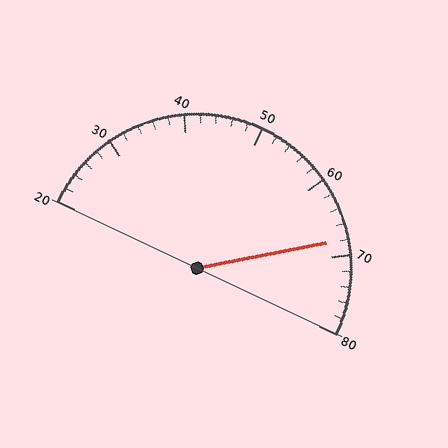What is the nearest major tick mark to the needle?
The nearest major tick mark is 70.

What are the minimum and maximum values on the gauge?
The gauge ranges from 20 to 80.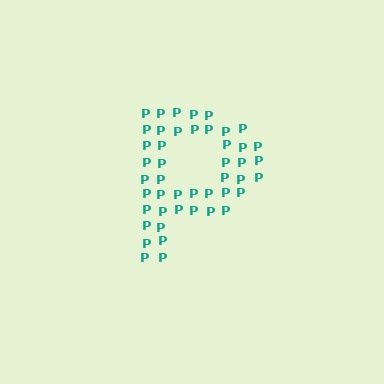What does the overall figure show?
The overall figure shows the letter P.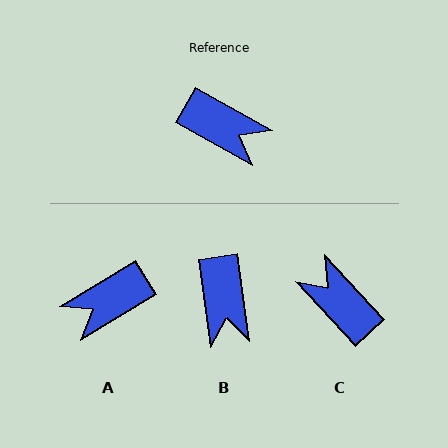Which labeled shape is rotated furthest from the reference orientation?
C, about 162 degrees away.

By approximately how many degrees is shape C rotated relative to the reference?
Approximately 162 degrees counter-clockwise.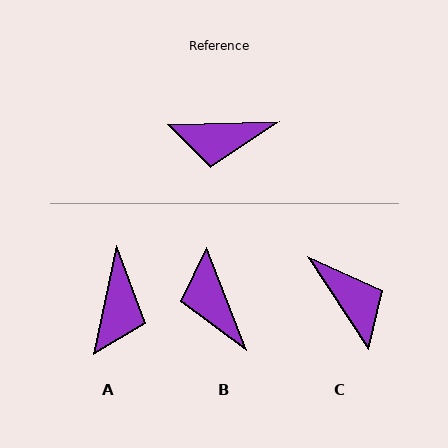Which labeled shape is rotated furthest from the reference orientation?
C, about 122 degrees away.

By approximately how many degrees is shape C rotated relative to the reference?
Approximately 122 degrees counter-clockwise.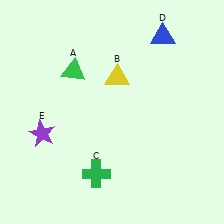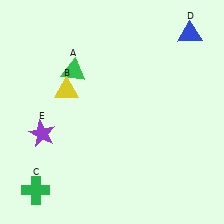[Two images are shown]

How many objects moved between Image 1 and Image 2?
3 objects moved between the two images.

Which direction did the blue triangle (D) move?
The blue triangle (D) moved right.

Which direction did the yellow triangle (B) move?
The yellow triangle (B) moved left.